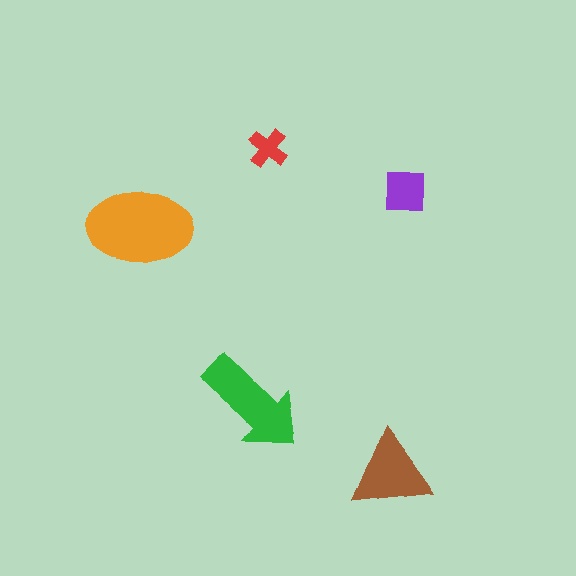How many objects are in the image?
There are 5 objects in the image.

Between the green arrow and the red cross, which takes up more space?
The green arrow.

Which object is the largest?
The orange ellipse.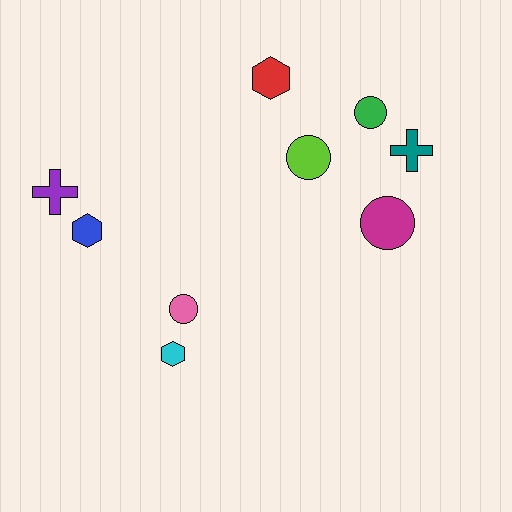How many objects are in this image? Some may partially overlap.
There are 9 objects.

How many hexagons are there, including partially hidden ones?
There are 3 hexagons.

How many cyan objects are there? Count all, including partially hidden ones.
There is 1 cyan object.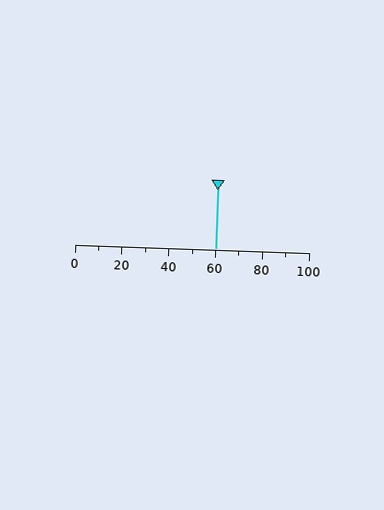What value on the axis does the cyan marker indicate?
The marker indicates approximately 60.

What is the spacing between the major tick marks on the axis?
The major ticks are spaced 20 apart.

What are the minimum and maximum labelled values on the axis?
The axis runs from 0 to 100.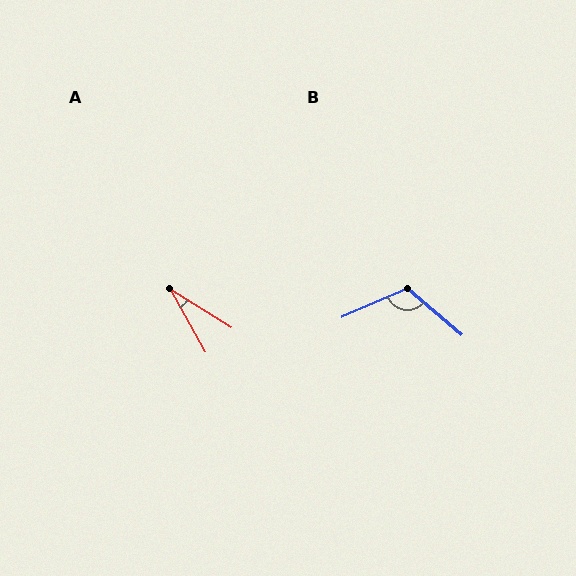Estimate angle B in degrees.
Approximately 116 degrees.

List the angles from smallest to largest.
A (29°), B (116°).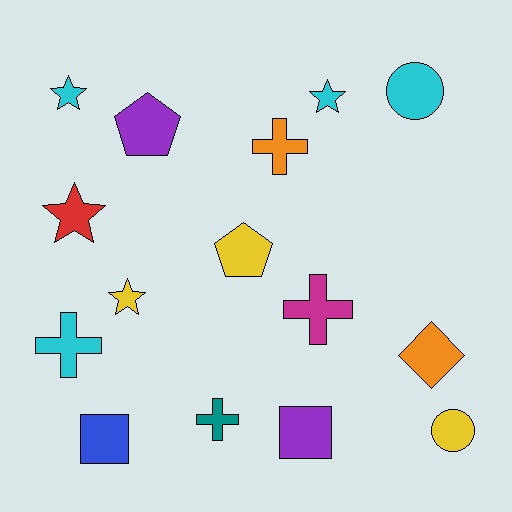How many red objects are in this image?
There is 1 red object.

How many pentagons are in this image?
There are 2 pentagons.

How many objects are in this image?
There are 15 objects.